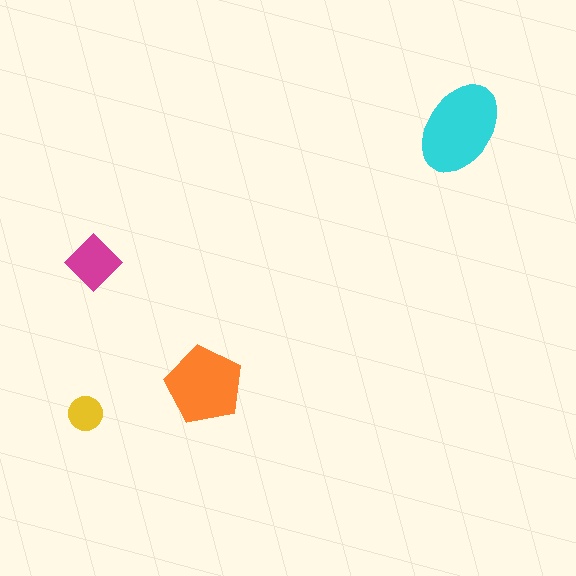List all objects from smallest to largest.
The yellow circle, the magenta diamond, the orange pentagon, the cyan ellipse.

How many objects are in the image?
There are 4 objects in the image.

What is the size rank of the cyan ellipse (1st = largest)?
1st.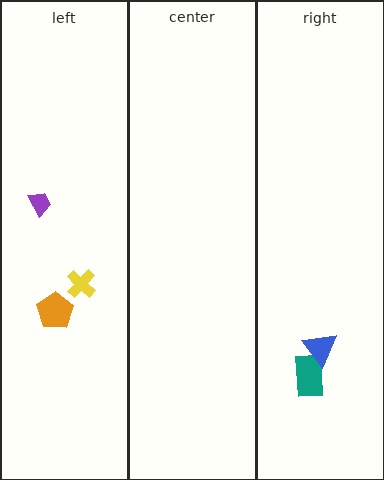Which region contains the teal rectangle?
The right region.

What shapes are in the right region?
The teal rectangle, the blue triangle.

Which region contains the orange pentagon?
The left region.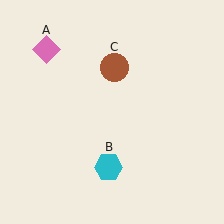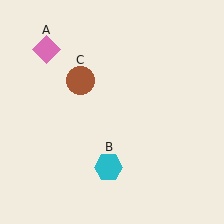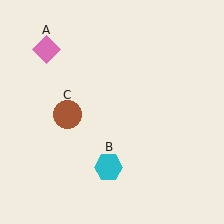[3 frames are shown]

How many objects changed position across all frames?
1 object changed position: brown circle (object C).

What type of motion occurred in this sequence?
The brown circle (object C) rotated counterclockwise around the center of the scene.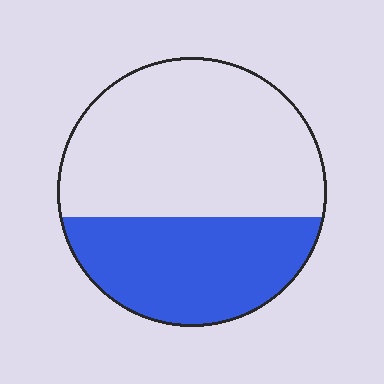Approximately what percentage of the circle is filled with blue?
Approximately 40%.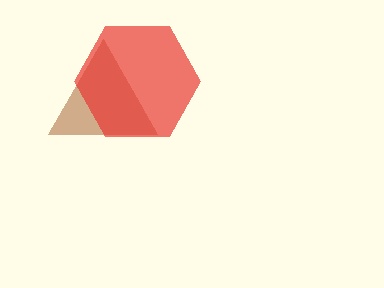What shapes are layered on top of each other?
The layered shapes are: a brown triangle, a red hexagon.